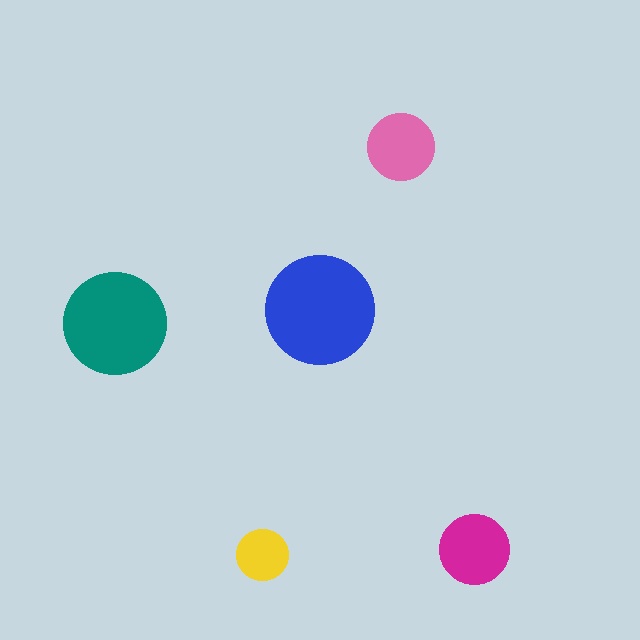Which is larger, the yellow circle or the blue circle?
The blue one.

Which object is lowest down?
The yellow circle is bottommost.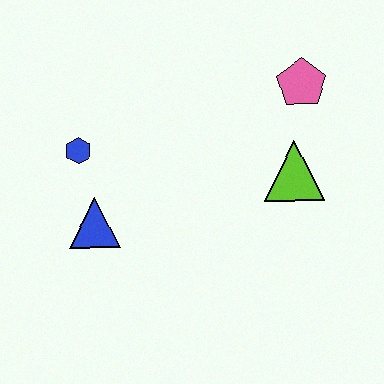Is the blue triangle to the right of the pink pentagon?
No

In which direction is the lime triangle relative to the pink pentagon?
The lime triangle is below the pink pentagon.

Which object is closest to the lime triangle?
The pink pentagon is closest to the lime triangle.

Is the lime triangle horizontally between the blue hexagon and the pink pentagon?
Yes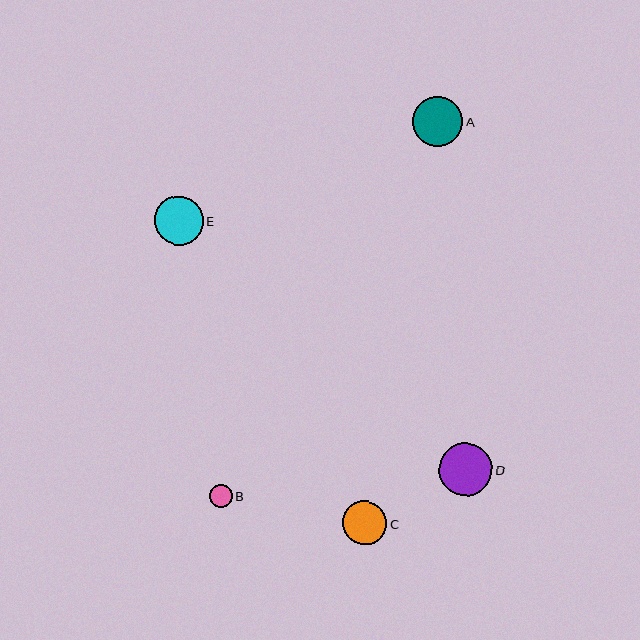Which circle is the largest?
Circle D is the largest with a size of approximately 53 pixels.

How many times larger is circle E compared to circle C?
Circle E is approximately 1.1 times the size of circle C.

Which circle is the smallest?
Circle B is the smallest with a size of approximately 22 pixels.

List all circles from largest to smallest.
From largest to smallest: D, A, E, C, B.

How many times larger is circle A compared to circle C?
Circle A is approximately 1.1 times the size of circle C.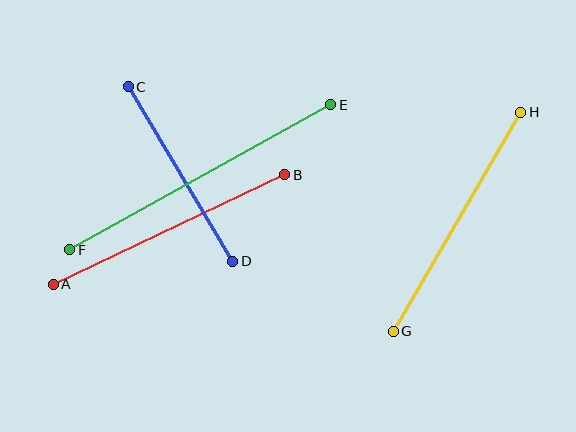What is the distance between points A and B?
The distance is approximately 256 pixels.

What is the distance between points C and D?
The distance is approximately 203 pixels.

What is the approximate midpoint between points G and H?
The midpoint is at approximately (457, 222) pixels.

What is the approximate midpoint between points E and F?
The midpoint is at approximately (200, 177) pixels.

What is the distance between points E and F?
The distance is approximately 299 pixels.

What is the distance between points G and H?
The distance is approximately 253 pixels.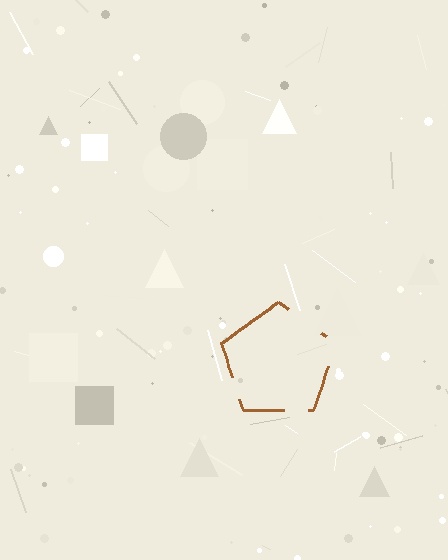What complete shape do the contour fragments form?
The contour fragments form a pentagon.